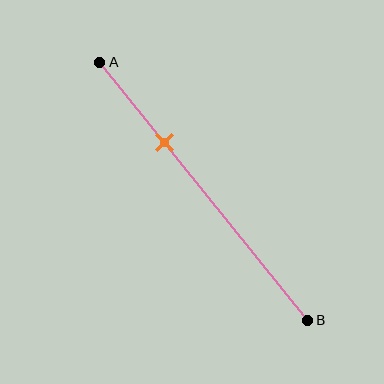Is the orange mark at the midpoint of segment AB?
No, the mark is at about 30% from A, not at the 50% midpoint.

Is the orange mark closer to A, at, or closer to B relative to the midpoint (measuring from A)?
The orange mark is closer to point A than the midpoint of segment AB.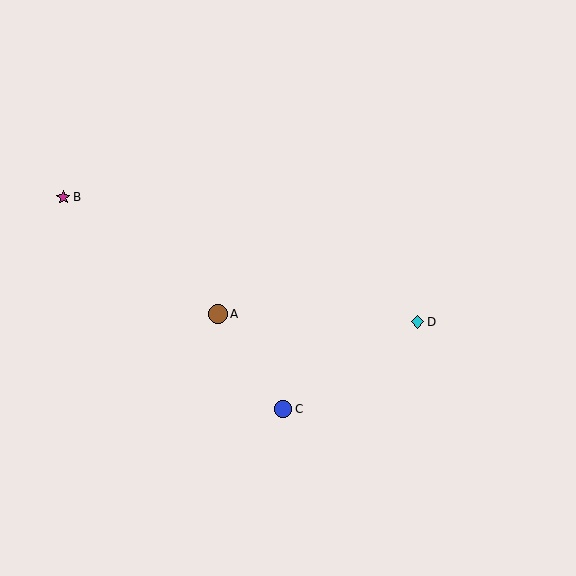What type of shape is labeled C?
Shape C is a blue circle.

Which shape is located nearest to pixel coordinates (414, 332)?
The cyan diamond (labeled D) at (418, 322) is nearest to that location.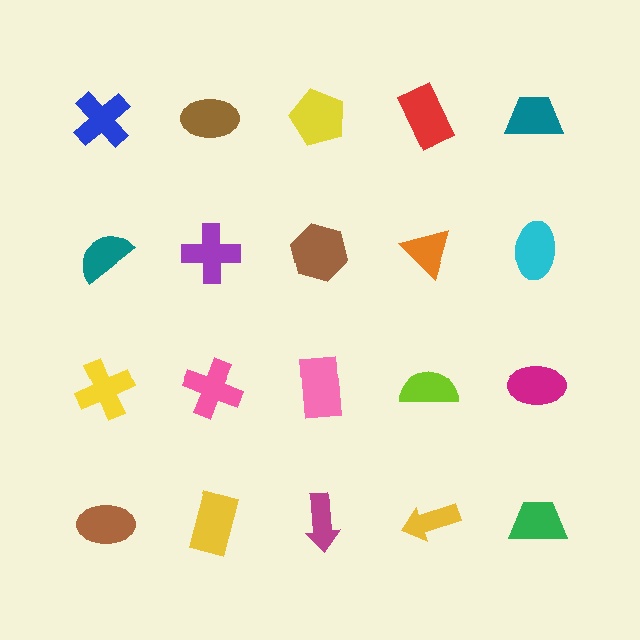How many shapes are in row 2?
5 shapes.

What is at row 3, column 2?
A pink cross.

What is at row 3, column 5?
A magenta ellipse.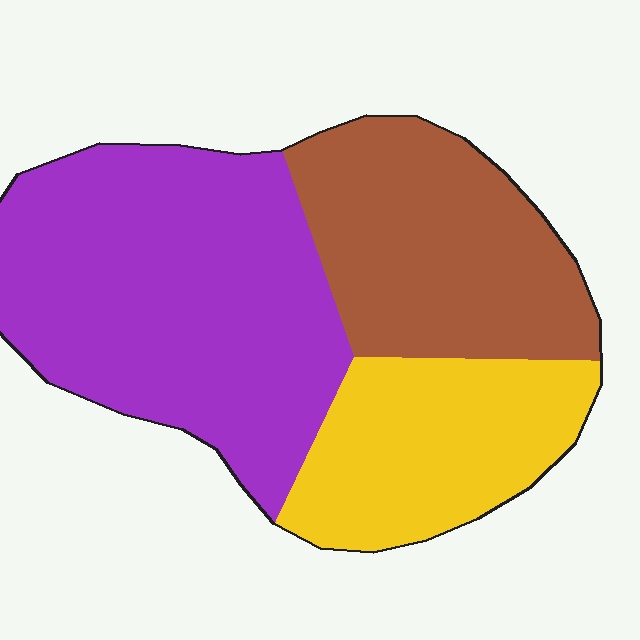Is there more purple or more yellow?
Purple.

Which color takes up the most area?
Purple, at roughly 45%.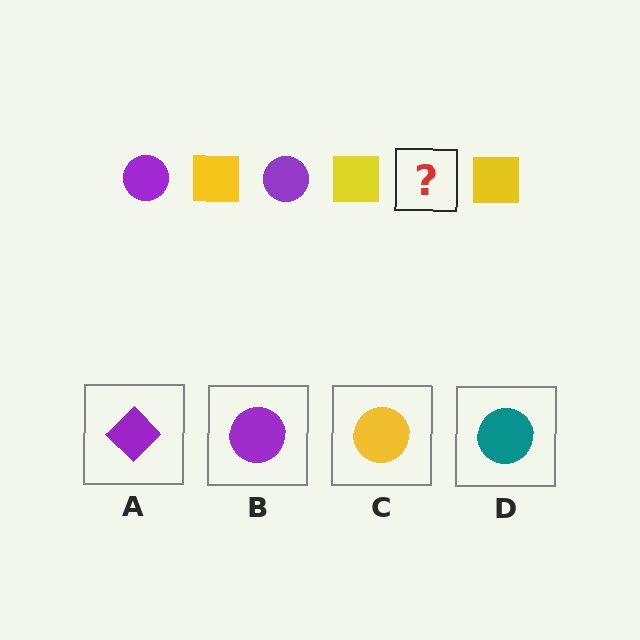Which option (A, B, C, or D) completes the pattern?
B.